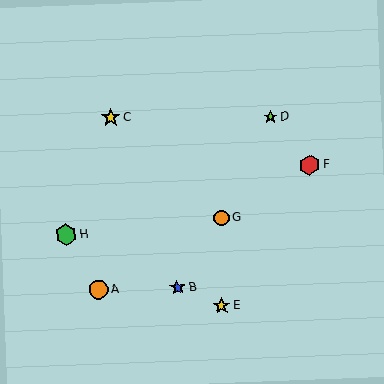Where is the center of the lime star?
The center of the lime star is at (271, 117).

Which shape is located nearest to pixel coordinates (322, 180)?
The red hexagon (labeled F) at (310, 165) is nearest to that location.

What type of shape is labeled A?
Shape A is an orange circle.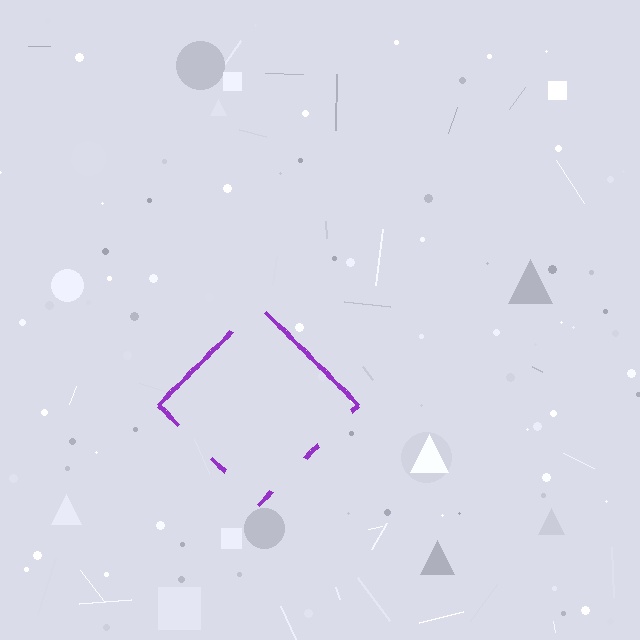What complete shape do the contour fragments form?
The contour fragments form a diamond.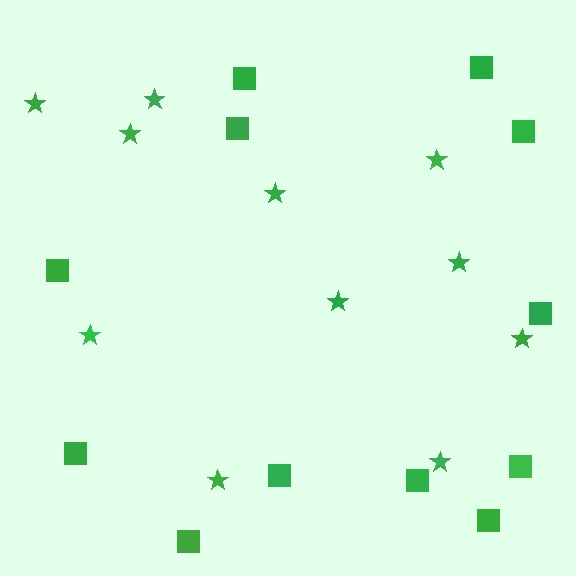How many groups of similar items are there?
There are 2 groups: one group of squares (12) and one group of stars (11).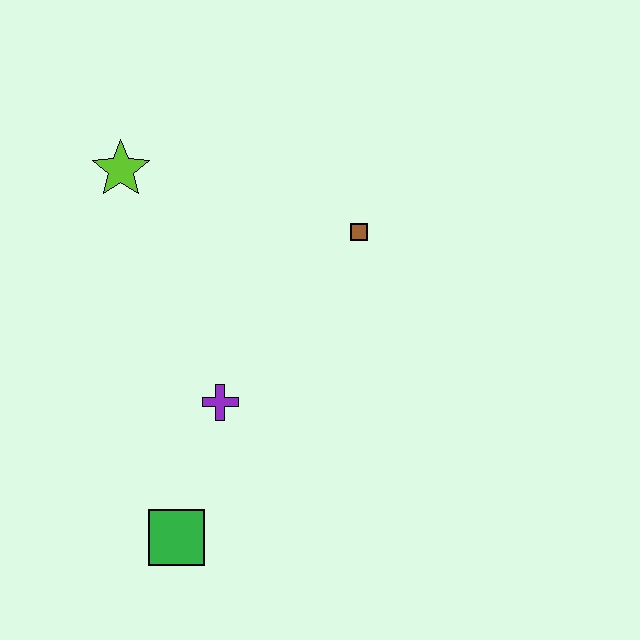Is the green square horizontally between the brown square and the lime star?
Yes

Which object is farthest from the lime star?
The green square is farthest from the lime star.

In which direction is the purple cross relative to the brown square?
The purple cross is below the brown square.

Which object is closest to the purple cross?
The green square is closest to the purple cross.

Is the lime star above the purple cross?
Yes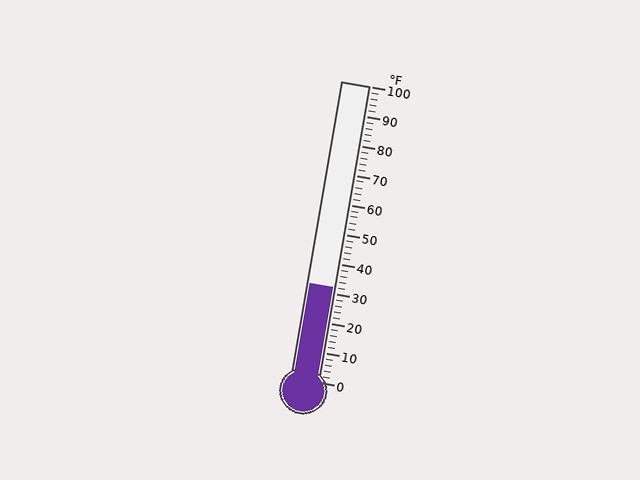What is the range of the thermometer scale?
The thermometer scale ranges from 0°F to 100°F.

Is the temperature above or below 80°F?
The temperature is below 80°F.